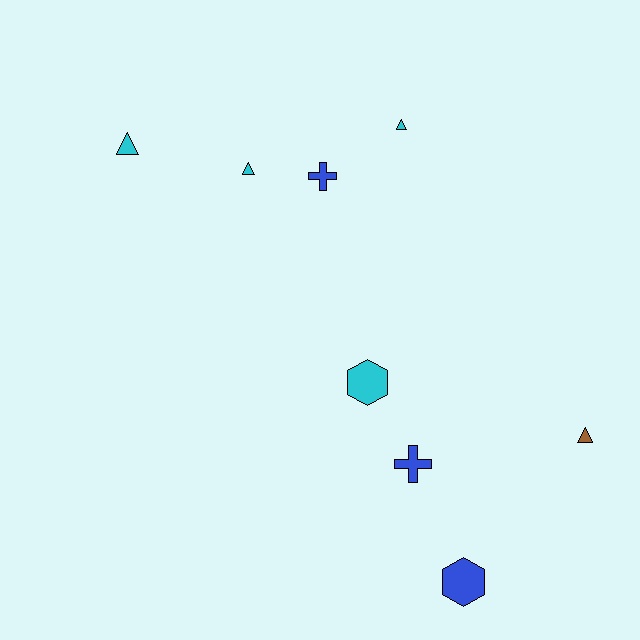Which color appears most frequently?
Cyan, with 4 objects.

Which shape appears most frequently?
Triangle, with 4 objects.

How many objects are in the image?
There are 8 objects.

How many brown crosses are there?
There are no brown crosses.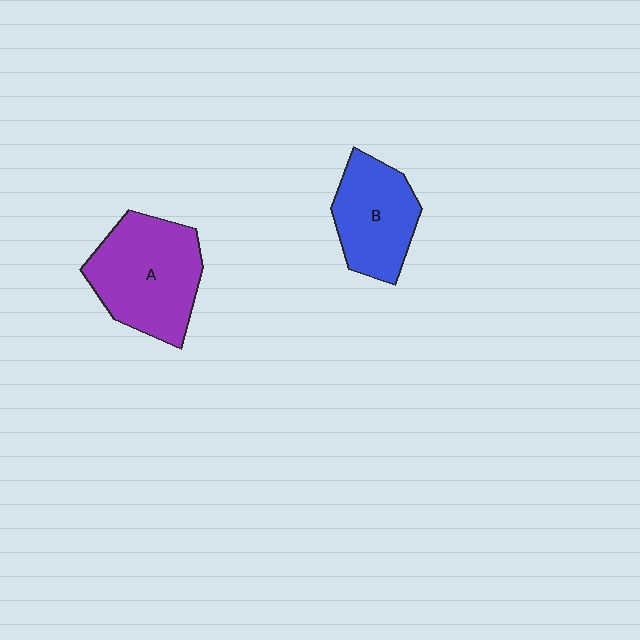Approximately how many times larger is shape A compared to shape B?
Approximately 1.3 times.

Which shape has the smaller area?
Shape B (blue).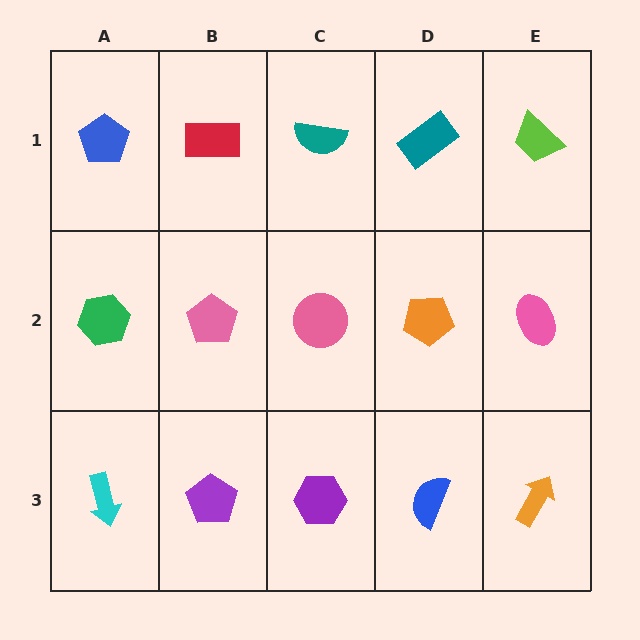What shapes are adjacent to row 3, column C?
A pink circle (row 2, column C), a purple pentagon (row 3, column B), a blue semicircle (row 3, column D).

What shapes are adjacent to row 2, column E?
A lime trapezoid (row 1, column E), an orange arrow (row 3, column E), an orange pentagon (row 2, column D).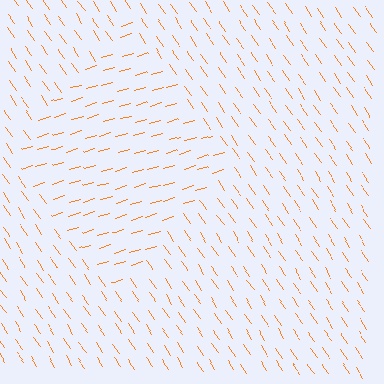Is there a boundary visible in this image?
Yes, there is a texture boundary formed by a change in line orientation.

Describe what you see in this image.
The image is filled with small orange line segments. A diamond region in the image has lines oriented differently from the surrounding lines, creating a visible texture boundary.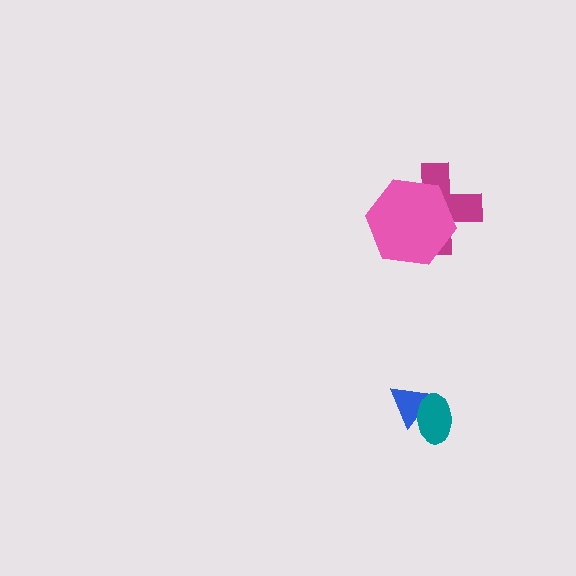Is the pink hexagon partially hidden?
No, no other shape covers it.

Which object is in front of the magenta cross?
The pink hexagon is in front of the magenta cross.